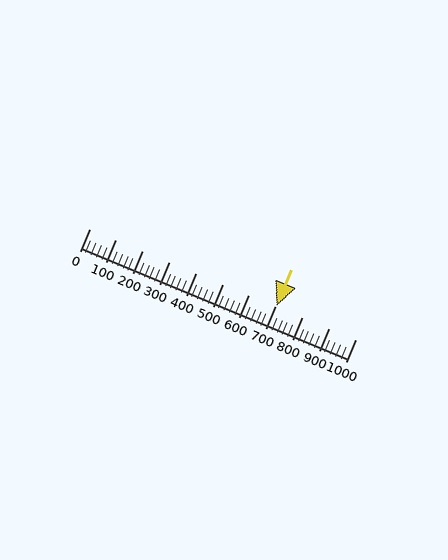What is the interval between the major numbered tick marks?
The major tick marks are spaced 100 units apart.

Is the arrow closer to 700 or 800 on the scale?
The arrow is closer to 700.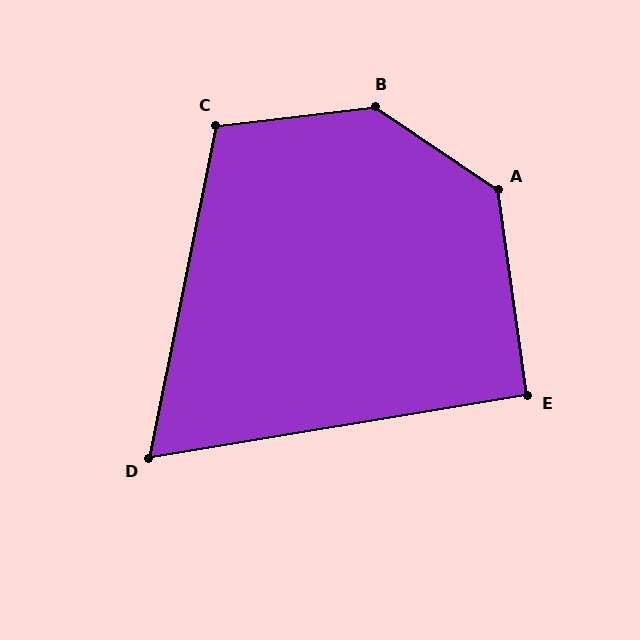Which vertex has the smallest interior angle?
D, at approximately 69 degrees.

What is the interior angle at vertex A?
Approximately 132 degrees (obtuse).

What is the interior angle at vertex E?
Approximately 91 degrees (approximately right).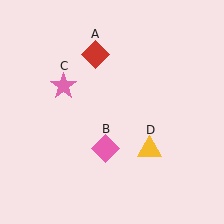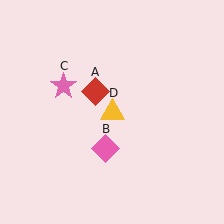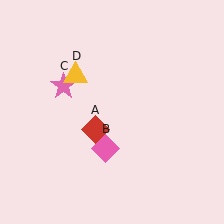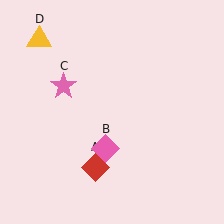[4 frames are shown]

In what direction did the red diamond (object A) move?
The red diamond (object A) moved down.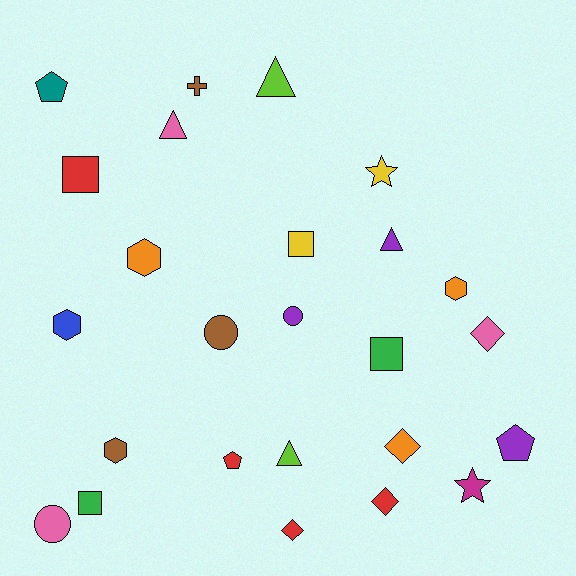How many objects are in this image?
There are 25 objects.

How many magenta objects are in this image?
There is 1 magenta object.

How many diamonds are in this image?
There are 4 diamonds.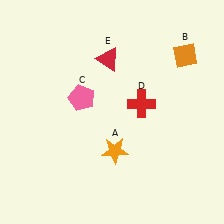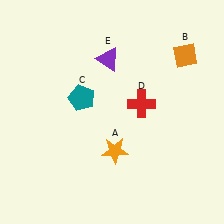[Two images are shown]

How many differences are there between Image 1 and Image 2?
There are 2 differences between the two images.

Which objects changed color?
C changed from pink to teal. E changed from red to purple.